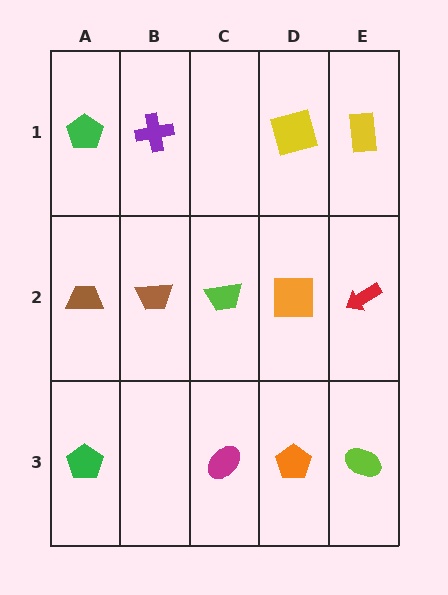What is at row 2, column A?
A brown trapezoid.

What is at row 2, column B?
A brown trapezoid.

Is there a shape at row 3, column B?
No, that cell is empty.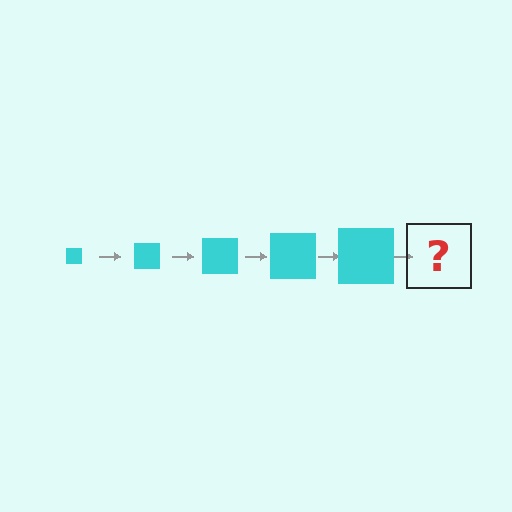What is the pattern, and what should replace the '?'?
The pattern is that the square gets progressively larger each step. The '?' should be a cyan square, larger than the previous one.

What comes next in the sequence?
The next element should be a cyan square, larger than the previous one.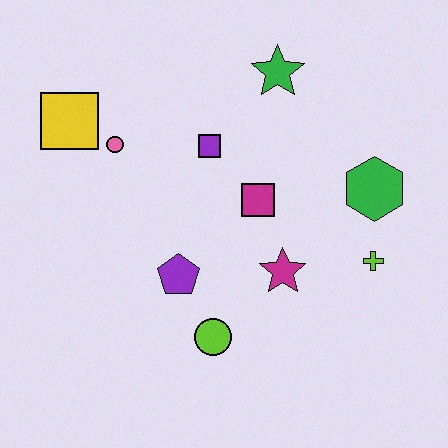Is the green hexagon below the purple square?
Yes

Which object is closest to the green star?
The purple square is closest to the green star.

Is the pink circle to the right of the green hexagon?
No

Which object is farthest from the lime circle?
The green star is farthest from the lime circle.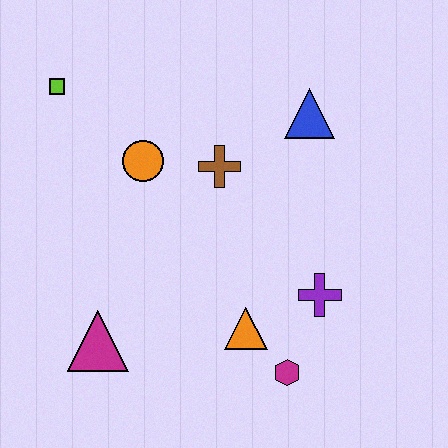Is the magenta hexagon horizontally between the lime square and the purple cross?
Yes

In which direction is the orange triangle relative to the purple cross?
The orange triangle is to the left of the purple cross.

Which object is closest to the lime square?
The orange circle is closest to the lime square.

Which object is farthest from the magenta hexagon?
The lime square is farthest from the magenta hexagon.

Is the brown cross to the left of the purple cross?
Yes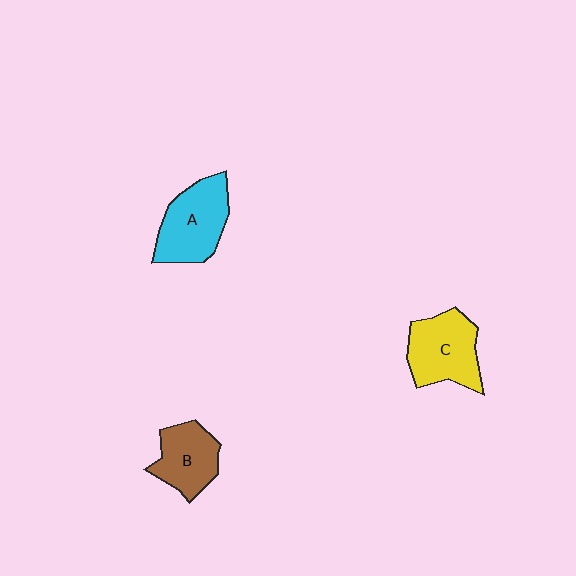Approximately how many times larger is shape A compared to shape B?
Approximately 1.3 times.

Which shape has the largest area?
Shape A (cyan).